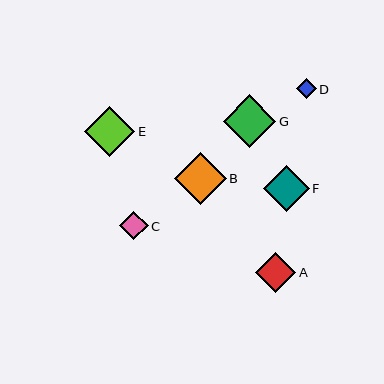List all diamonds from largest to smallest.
From largest to smallest: G, B, E, F, A, C, D.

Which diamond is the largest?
Diamond G is the largest with a size of approximately 52 pixels.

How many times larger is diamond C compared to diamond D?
Diamond C is approximately 1.5 times the size of diamond D.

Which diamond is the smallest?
Diamond D is the smallest with a size of approximately 20 pixels.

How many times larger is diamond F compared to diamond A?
Diamond F is approximately 1.1 times the size of diamond A.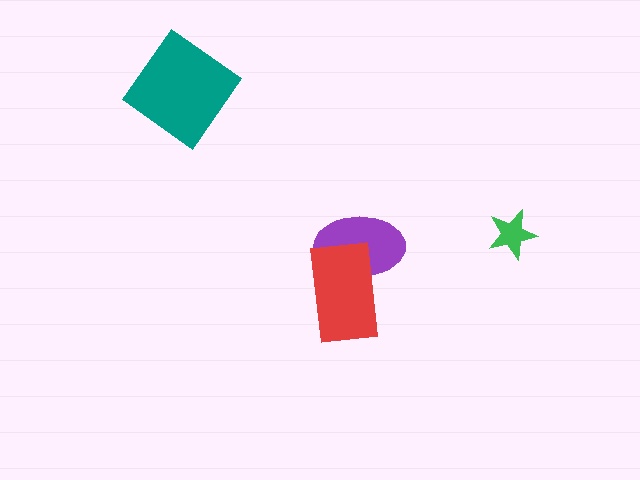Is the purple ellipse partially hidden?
Yes, it is partially covered by another shape.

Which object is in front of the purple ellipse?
The red rectangle is in front of the purple ellipse.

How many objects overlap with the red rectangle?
1 object overlaps with the red rectangle.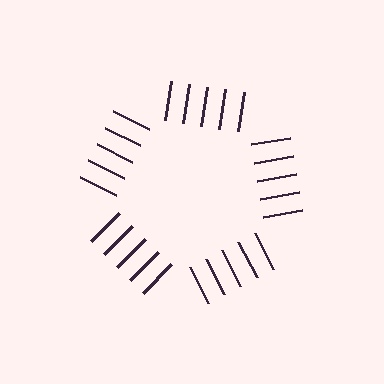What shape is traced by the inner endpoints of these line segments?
An illusory pentagon — the line segments terminate on its edges but no continuous stroke is drawn.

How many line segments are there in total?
25 — 5 along each of the 5 edges.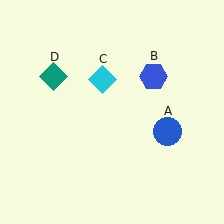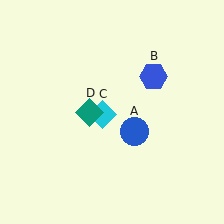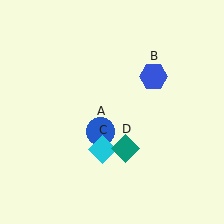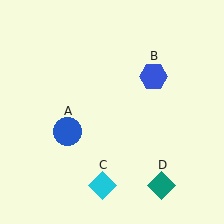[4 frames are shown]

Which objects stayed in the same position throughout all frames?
Blue hexagon (object B) remained stationary.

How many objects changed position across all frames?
3 objects changed position: blue circle (object A), cyan diamond (object C), teal diamond (object D).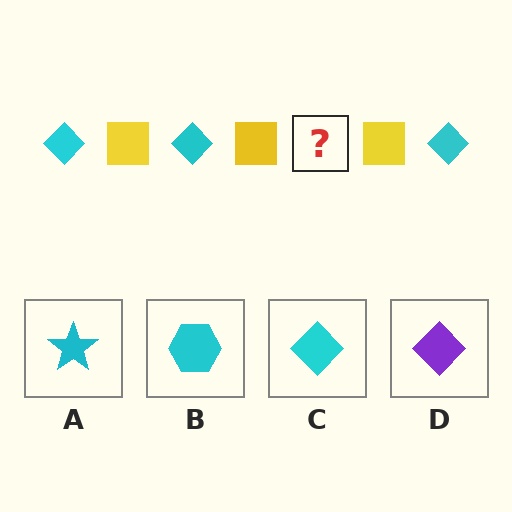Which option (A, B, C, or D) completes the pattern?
C.